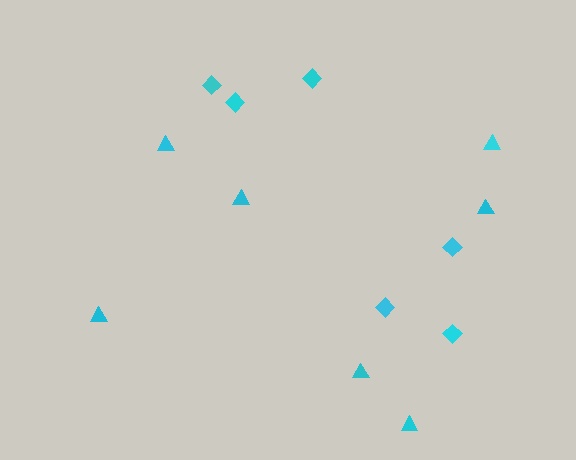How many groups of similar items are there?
There are 2 groups: one group of diamonds (6) and one group of triangles (7).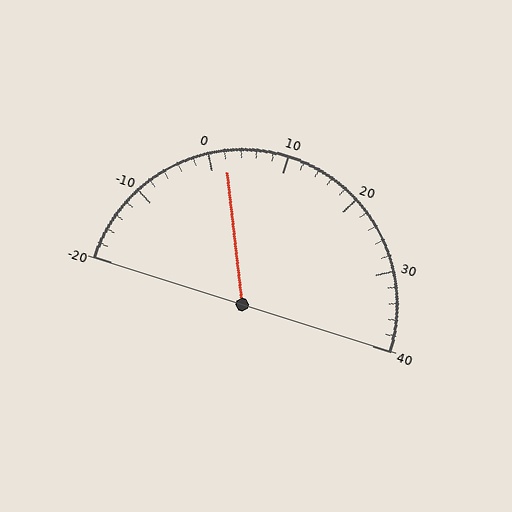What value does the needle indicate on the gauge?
The needle indicates approximately 2.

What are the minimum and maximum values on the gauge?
The gauge ranges from -20 to 40.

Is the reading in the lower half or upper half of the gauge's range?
The reading is in the lower half of the range (-20 to 40).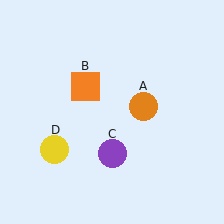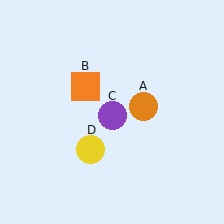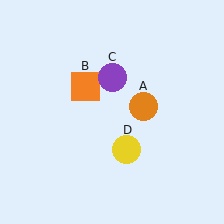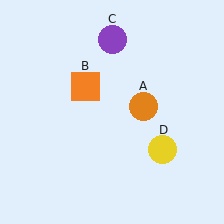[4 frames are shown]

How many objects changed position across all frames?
2 objects changed position: purple circle (object C), yellow circle (object D).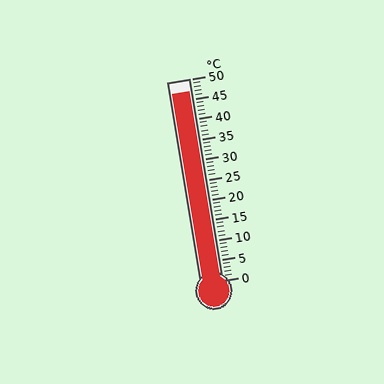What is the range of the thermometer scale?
The thermometer scale ranges from 0°C to 50°C.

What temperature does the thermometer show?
The thermometer shows approximately 47°C.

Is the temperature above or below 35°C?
The temperature is above 35°C.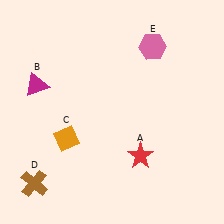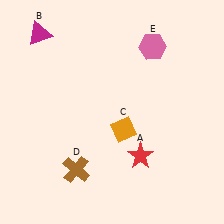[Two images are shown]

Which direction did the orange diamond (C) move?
The orange diamond (C) moved right.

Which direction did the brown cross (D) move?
The brown cross (D) moved right.